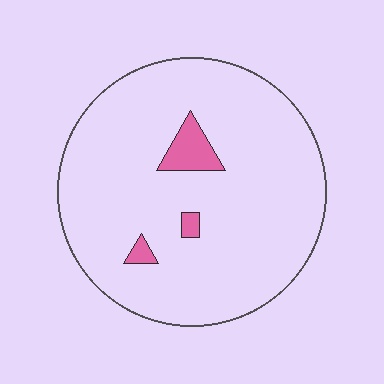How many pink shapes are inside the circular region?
3.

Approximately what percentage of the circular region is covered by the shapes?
Approximately 5%.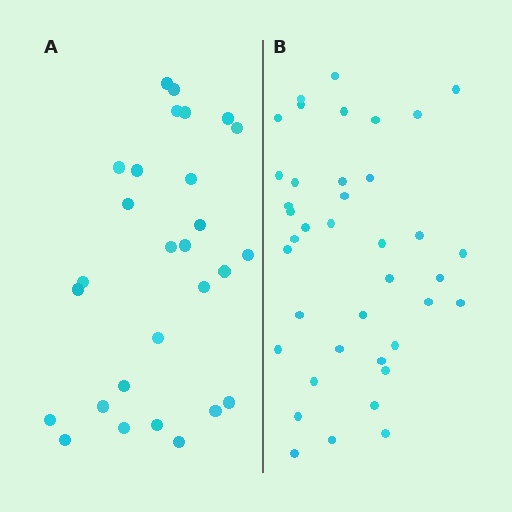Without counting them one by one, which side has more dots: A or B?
Region B (the right region) has more dots.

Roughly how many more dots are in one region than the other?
Region B has roughly 12 or so more dots than region A.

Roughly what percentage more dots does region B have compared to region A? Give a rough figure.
About 40% more.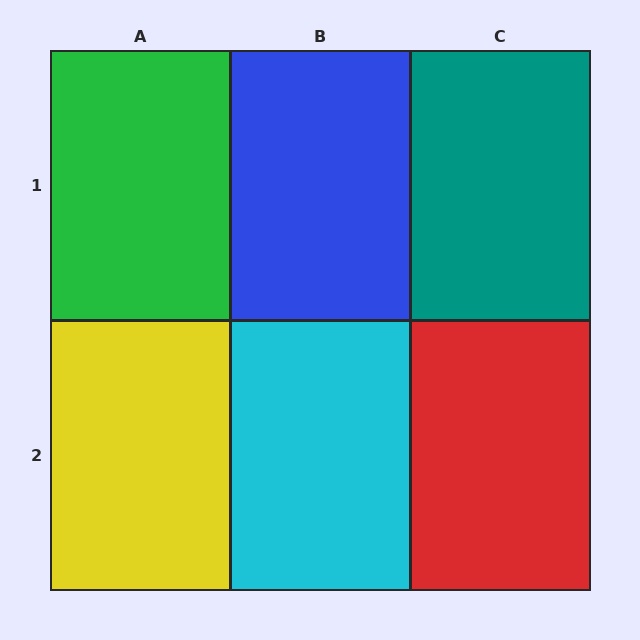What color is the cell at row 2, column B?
Cyan.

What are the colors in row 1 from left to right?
Green, blue, teal.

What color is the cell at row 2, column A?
Yellow.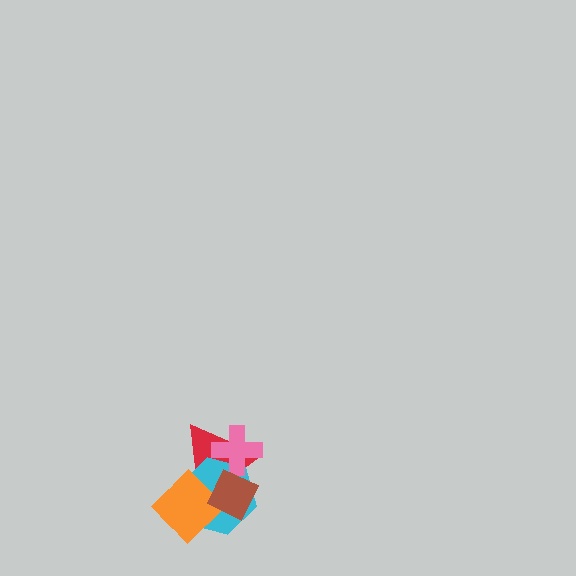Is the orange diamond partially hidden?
Yes, it is partially covered by another shape.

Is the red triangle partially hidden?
Yes, it is partially covered by another shape.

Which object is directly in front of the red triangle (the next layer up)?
The cyan hexagon is directly in front of the red triangle.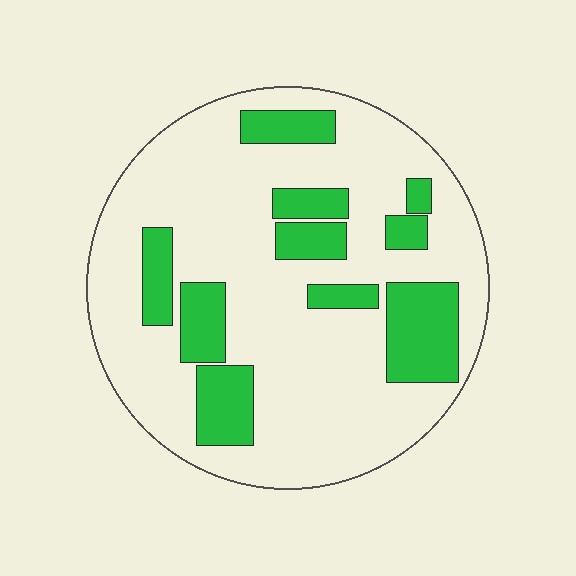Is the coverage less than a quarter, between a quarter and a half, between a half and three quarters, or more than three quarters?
Less than a quarter.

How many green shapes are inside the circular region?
10.